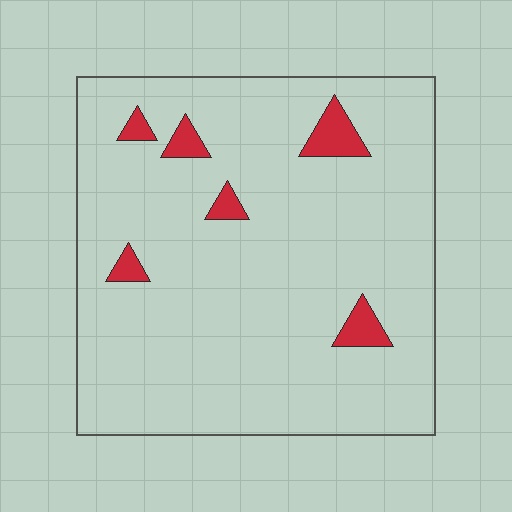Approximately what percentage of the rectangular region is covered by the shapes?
Approximately 5%.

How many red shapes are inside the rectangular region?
6.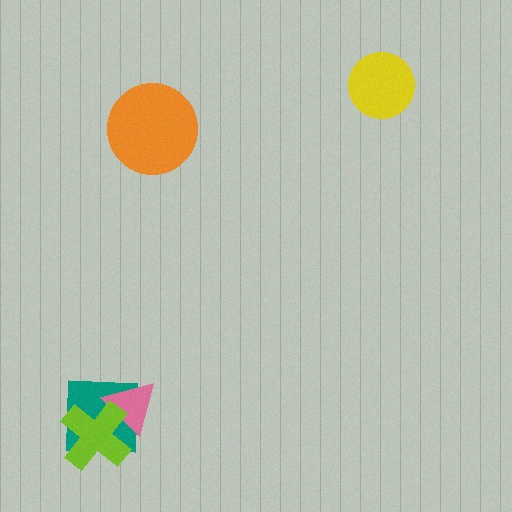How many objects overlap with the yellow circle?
0 objects overlap with the yellow circle.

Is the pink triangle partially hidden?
Yes, it is partially covered by another shape.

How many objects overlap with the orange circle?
0 objects overlap with the orange circle.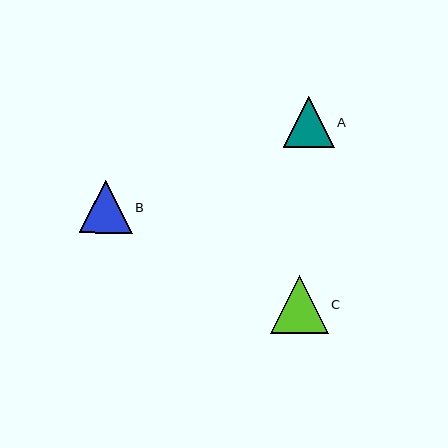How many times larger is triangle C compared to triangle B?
Triangle C is approximately 1.1 times the size of triangle B.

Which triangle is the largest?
Triangle C is the largest with a size of approximately 58 pixels.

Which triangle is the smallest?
Triangle A is the smallest with a size of approximately 51 pixels.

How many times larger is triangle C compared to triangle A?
Triangle C is approximately 1.1 times the size of triangle A.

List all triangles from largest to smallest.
From largest to smallest: C, B, A.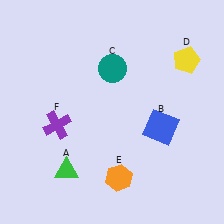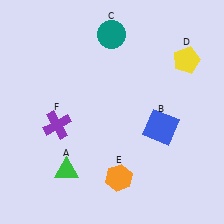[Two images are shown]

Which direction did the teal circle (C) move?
The teal circle (C) moved up.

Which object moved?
The teal circle (C) moved up.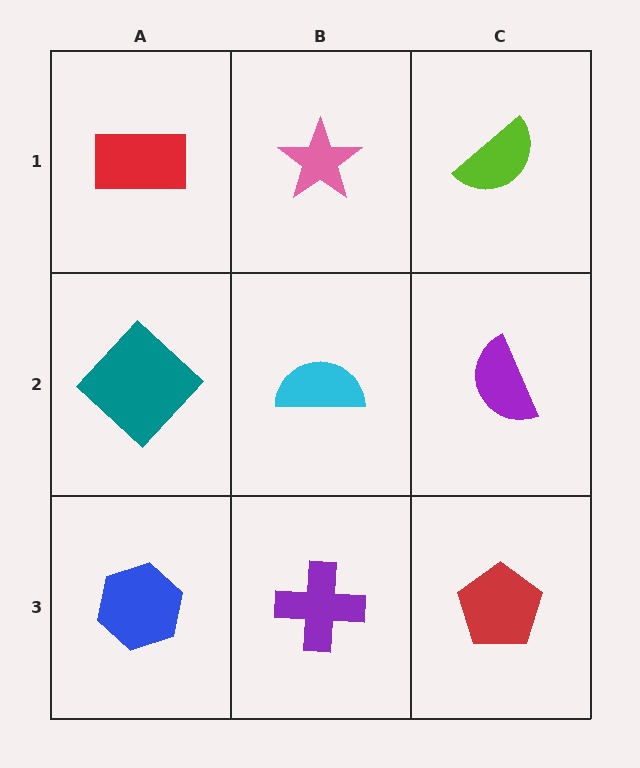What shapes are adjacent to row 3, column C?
A purple semicircle (row 2, column C), a purple cross (row 3, column B).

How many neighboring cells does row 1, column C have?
2.